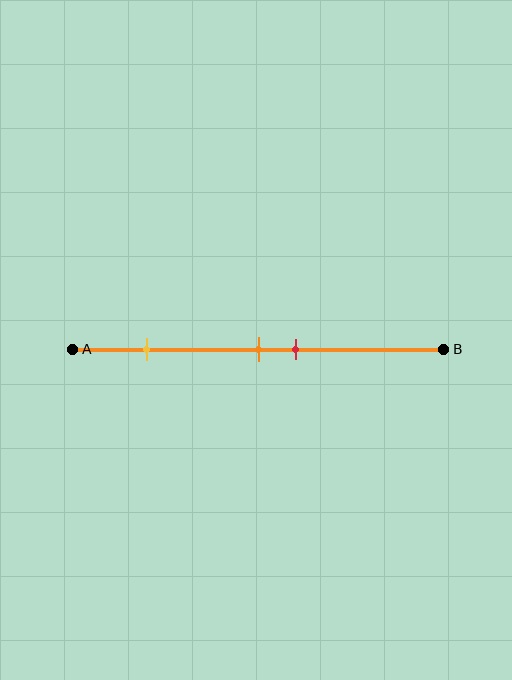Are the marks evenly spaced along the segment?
No, the marks are not evenly spaced.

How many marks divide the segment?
There are 3 marks dividing the segment.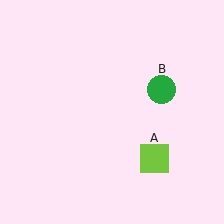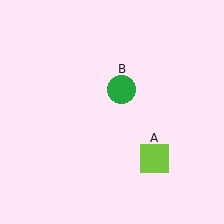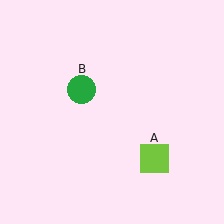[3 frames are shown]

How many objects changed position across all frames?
1 object changed position: green circle (object B).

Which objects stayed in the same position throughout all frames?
Lime square (object A) remained stationary.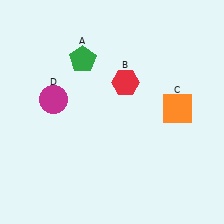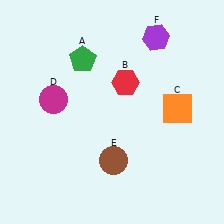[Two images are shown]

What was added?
A brown circle (E), a purple hexagon (F) were added in Image 2.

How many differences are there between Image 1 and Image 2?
There are 2 differences between the two images.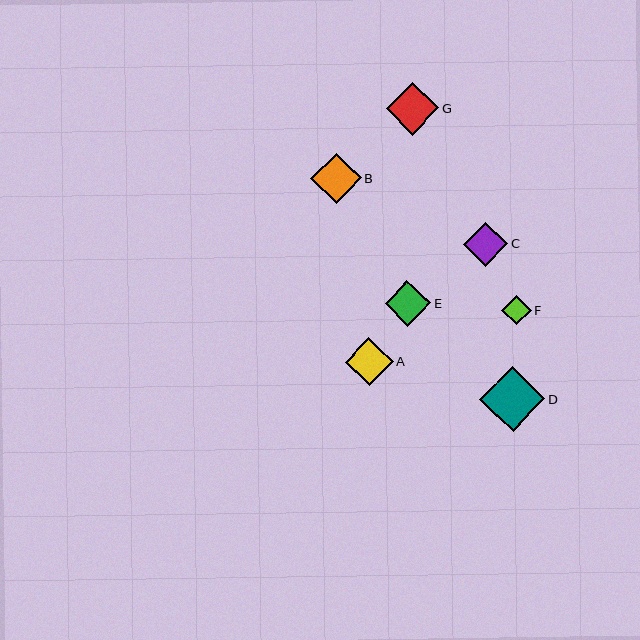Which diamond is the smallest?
Diamond F is the smallest with a size of approximately 29 pixels.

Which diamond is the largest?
Diamond D is the largest with a size of approximately 65 pixels.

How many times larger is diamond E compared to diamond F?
Diamond E is approximately 1.6 times the size of diamond F.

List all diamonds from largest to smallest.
From largest to smallest: D, G, B, A, E, C, F.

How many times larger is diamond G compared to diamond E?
Diamond G is approximately 1.1 times the size of diamond E.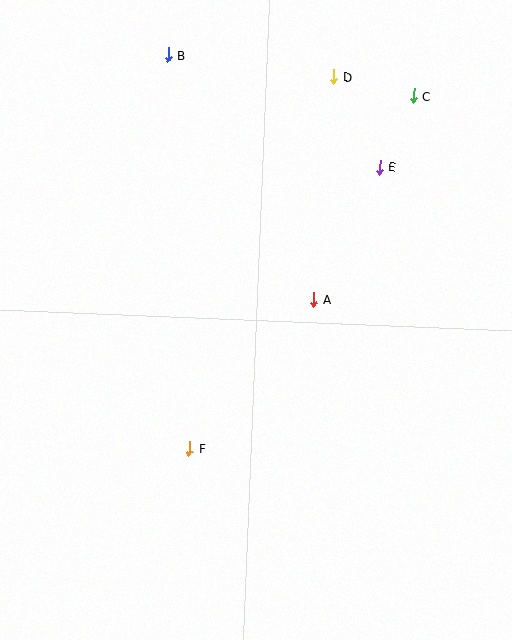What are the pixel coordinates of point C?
Point C is at (414, 96).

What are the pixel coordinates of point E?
Point E is at (379, 167).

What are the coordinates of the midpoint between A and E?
The midpoint between A and E is at (347, 233).